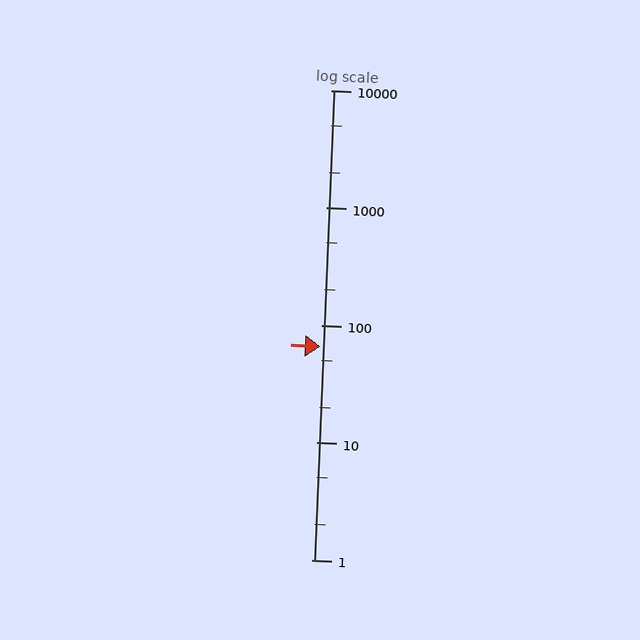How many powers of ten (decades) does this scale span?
The scale spans 4 decades, from 1 to 10000.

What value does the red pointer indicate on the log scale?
The pointer indicates approximately 65.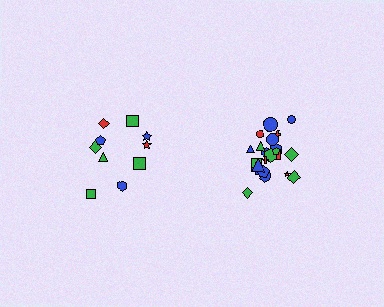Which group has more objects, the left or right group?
The right group.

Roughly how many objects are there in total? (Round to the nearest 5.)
Roughly 30 objects in total.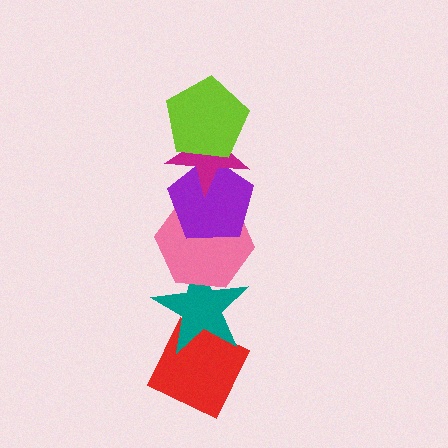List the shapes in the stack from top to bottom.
From top to bottom: the lime pentagon, the magenta star, the purple pentagon, the pink hexagon, the teal star, the red diamond.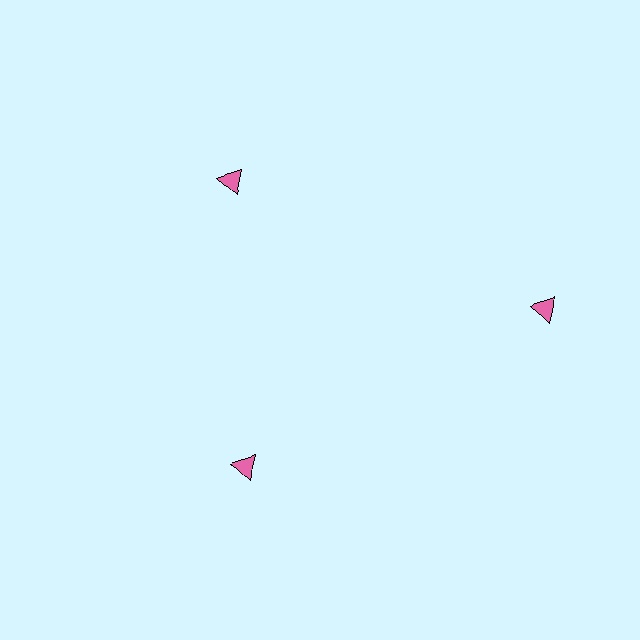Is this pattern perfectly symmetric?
No. The 3 pink triangles are arranged in a ring, but one element near the 3 o'clock position is pushed outward from the center, breaking the 3-fold rotational symmetry.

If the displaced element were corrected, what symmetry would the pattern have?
It would have 3-fold rotational symmetry — the pattern would map onto itself every 120 degrees.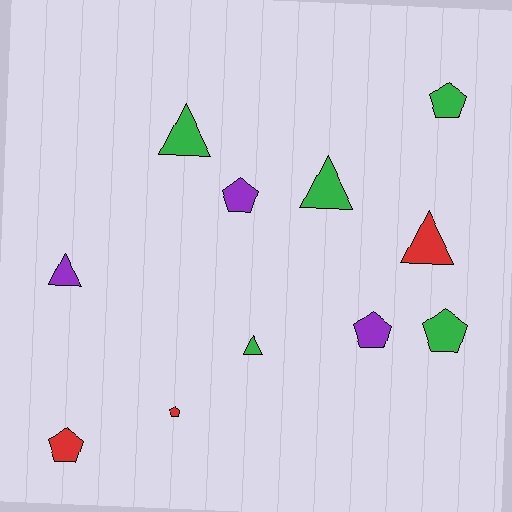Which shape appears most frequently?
Pentagon, with 6 objects.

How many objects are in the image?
There are 11 objects.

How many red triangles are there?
There is 1 red triangle.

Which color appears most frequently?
Green, with 5 objects.